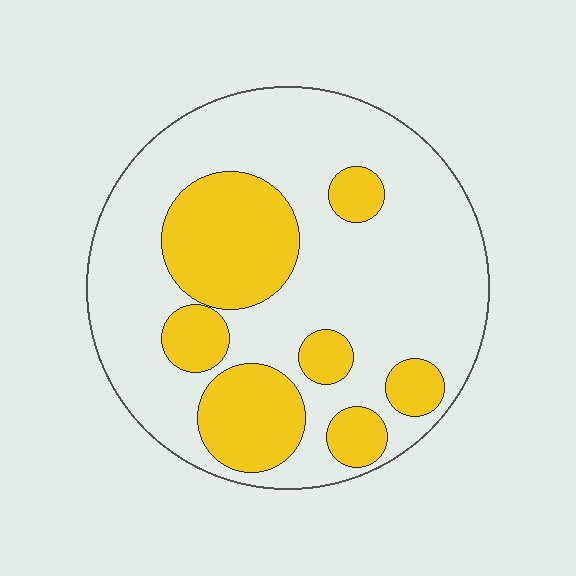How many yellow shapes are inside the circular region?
7.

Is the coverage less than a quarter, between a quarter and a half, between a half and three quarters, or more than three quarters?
Between a quarter and a half.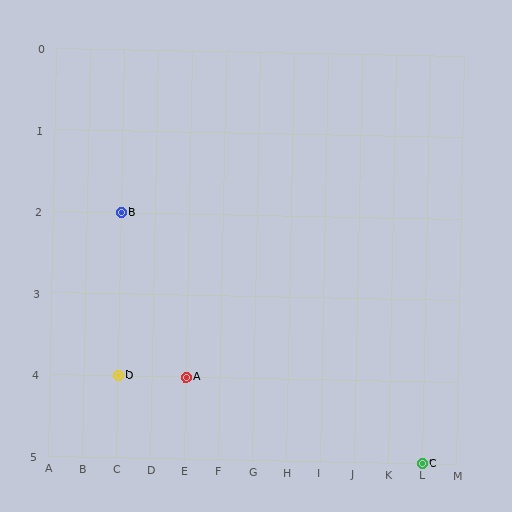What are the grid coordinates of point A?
Point A is at grid coordinates (E, 4).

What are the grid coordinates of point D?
Point D is at grid coordinates (C, 4).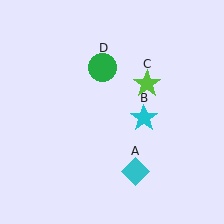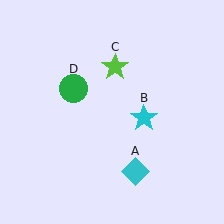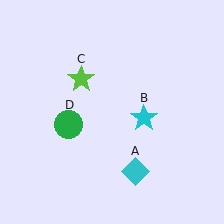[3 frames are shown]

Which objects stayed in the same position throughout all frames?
Cyan diamond (object A) and cyan star (object B) remained stationary.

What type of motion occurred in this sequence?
The lime star (object C), green circle (object D) rotated counterclockwise around the center of the scene.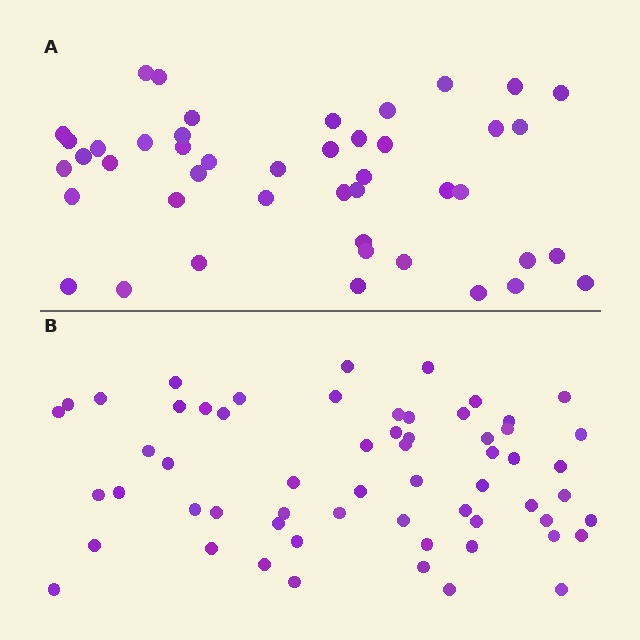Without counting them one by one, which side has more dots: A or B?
Region B (the bottom region) has more dots.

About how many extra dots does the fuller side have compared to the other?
Region B has approximately 15 more dots than region A.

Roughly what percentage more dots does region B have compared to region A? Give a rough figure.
About 35% more.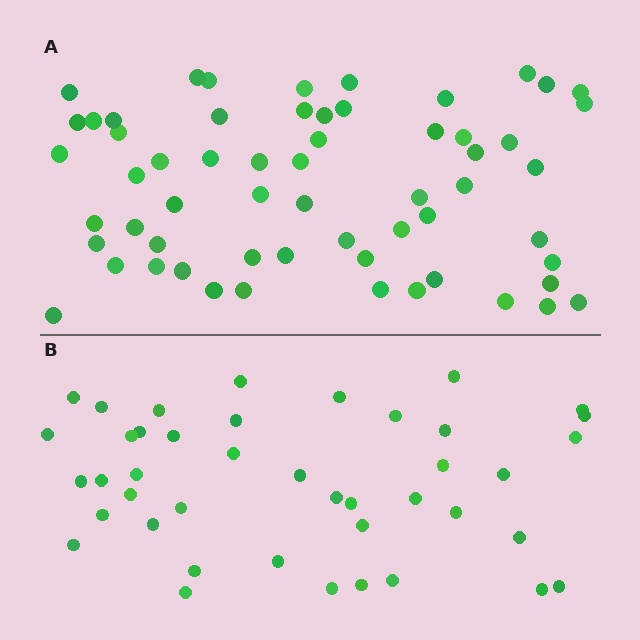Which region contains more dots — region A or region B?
Region A (the top region) has more dots.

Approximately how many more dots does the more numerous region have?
Region A has approximately 20 more dots than region B.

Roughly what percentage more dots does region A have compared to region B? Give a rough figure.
About 45% more.